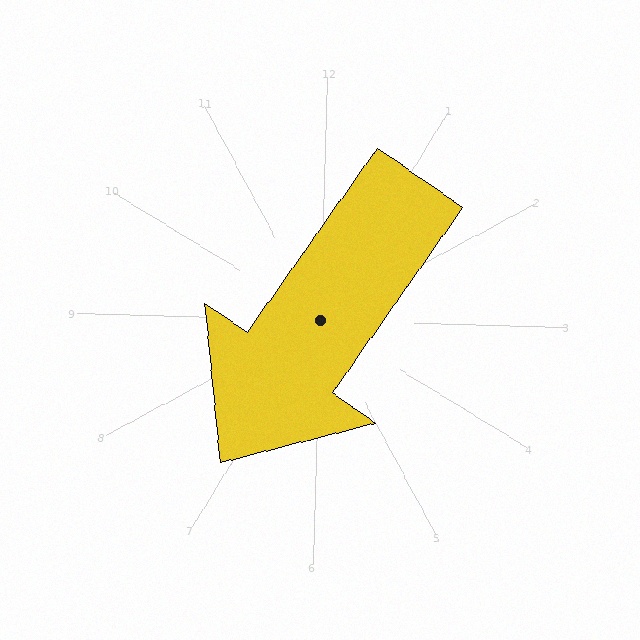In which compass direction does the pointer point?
Southwest.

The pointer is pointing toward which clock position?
Roughly 7 o'clock.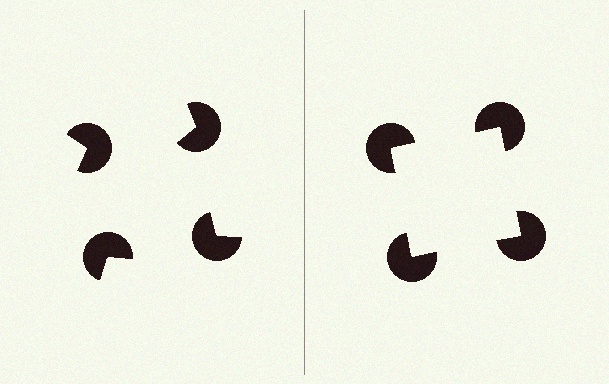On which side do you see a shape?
An illusory square appears on the right side. On the left side the wedge cuts are rotated, so no coherent shape forms.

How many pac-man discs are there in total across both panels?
8 — 4 on each side.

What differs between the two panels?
The pac-man discs are positioned identically on both sides; only the wedge orientations differ. On the right they align to a square; on the left they are misaligned.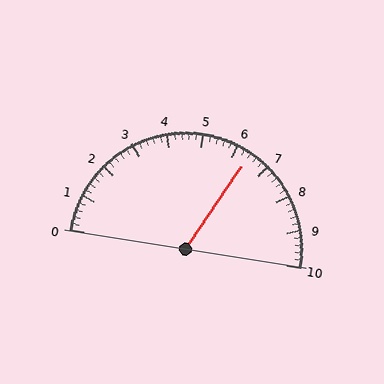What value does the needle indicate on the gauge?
The needle indicates approximately 6.4.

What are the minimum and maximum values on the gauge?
The gauge ranges from 0 to 10.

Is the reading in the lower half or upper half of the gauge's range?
The reading is in the upper half of the range (0 to 10).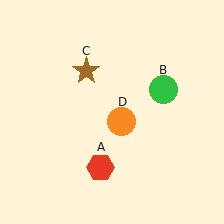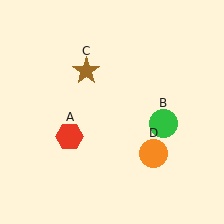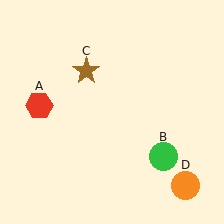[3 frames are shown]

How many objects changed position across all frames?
3 objects changed position: red hexagon (object A), green circle (object B), orange circle (object D).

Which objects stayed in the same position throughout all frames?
Brown star (object C) remained stationary.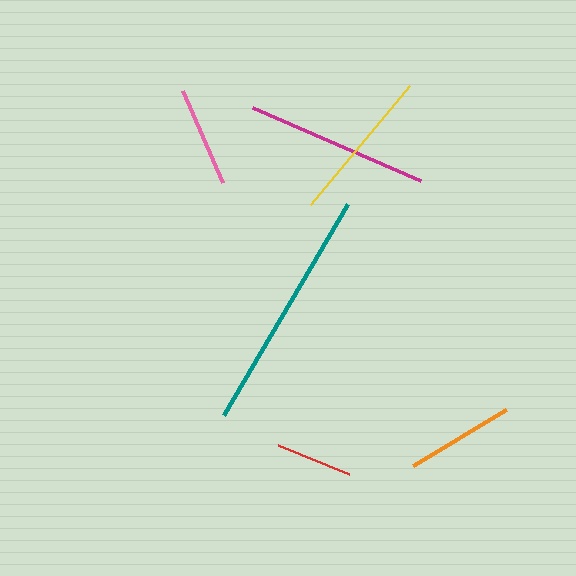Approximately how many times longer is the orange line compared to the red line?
The orange line is approximately 1.4 times the length of the red line.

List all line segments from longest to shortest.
From longest to shortest: teal, magenta, yellow, orange, pink, red.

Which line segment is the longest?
The teal line is the longest at approximately 245 pixels.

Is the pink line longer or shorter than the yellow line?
The yellow line is longer than the pink line.